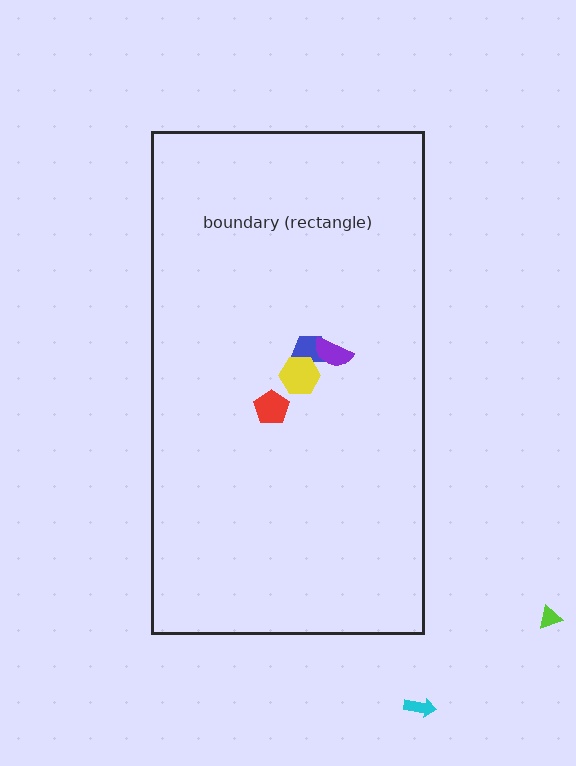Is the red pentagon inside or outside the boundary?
Inside.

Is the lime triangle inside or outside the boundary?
Outside.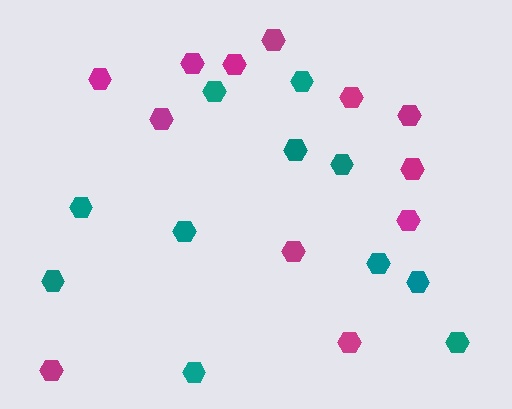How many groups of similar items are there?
There are 2 groups: one group of teal hexagons (11) and one group of magenta hexagons (12).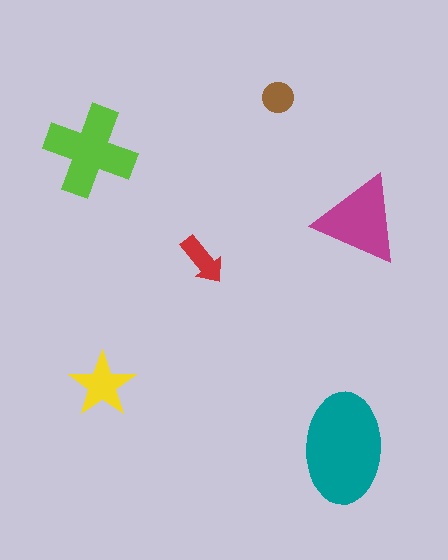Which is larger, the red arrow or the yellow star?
The yellow star.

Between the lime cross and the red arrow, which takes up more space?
The lime cross.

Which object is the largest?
The teal ellipse.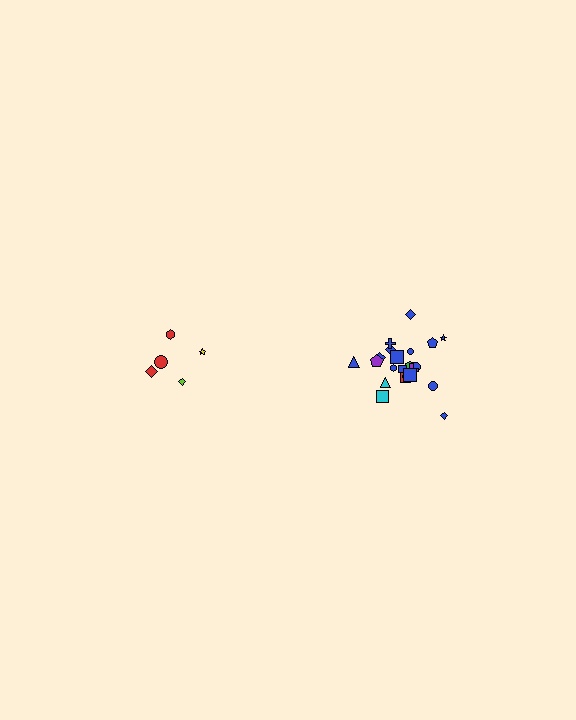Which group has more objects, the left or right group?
The right group.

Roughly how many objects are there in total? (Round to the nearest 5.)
Roughly 25 objects in total.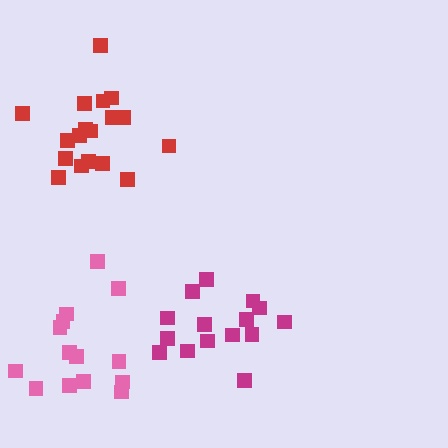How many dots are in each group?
Group 1: 18 dots, Group 2: 15 dots, Group 3: 14 dots (47 total).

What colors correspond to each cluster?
The clusters are colored: red, magenta, pink.